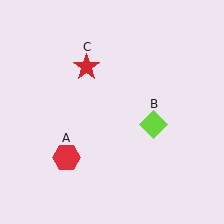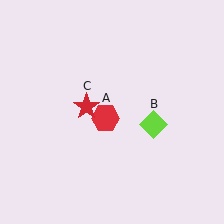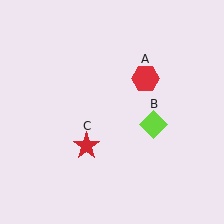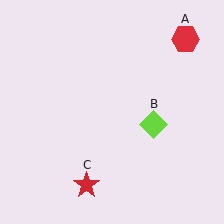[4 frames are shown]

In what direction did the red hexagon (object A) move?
The red hexagon (object A) moved up and to the right.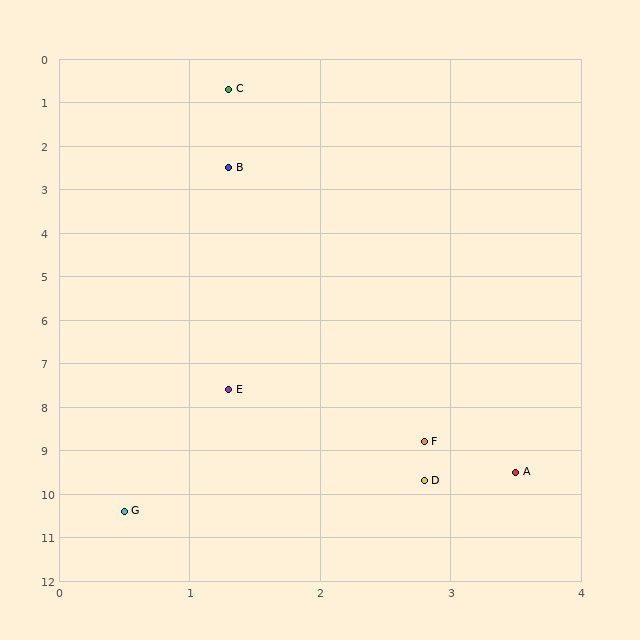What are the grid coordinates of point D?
Point D is at approximately (2.8, 9.7).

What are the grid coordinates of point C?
Point C is at approximately (1.3, 0.7).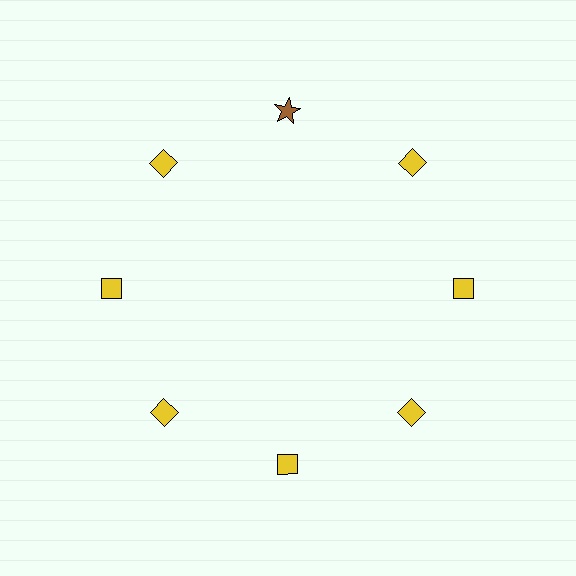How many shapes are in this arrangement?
There are 8 shapes arranged in a ring pattern.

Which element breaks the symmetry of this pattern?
The brown star at roughly the 12 o'clock position breaks the symmetry. All other shapes are yellow diamonds.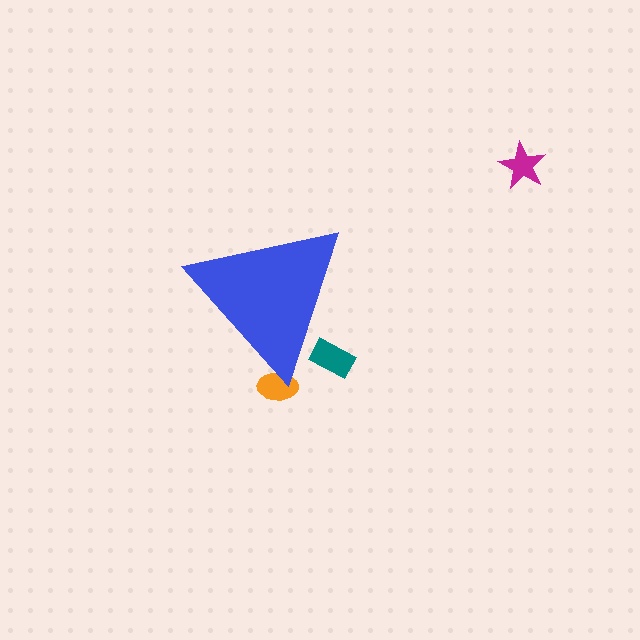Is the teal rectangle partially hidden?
Yes, the teal rectangle is partially hidden behind the blue triangle.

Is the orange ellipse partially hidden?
Yes, the orange ellipse is partially hidden behind the blue triangle.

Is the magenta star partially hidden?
No, the magenta star is fully visible.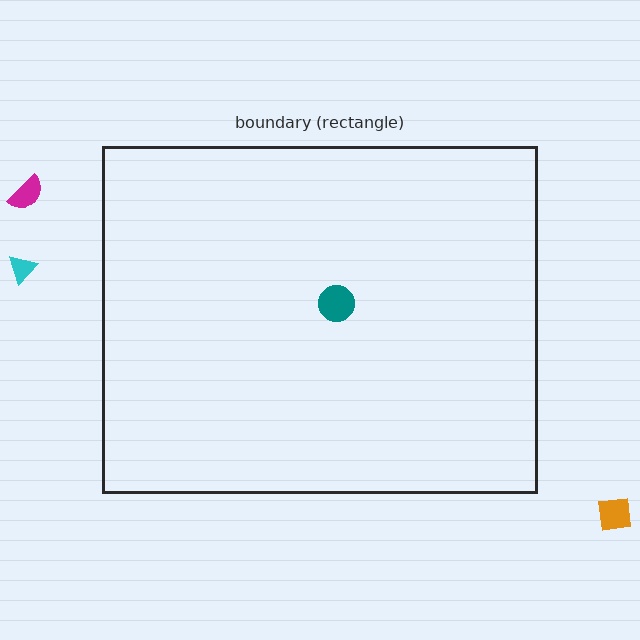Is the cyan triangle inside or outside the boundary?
Outside.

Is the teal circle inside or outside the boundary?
Inside.